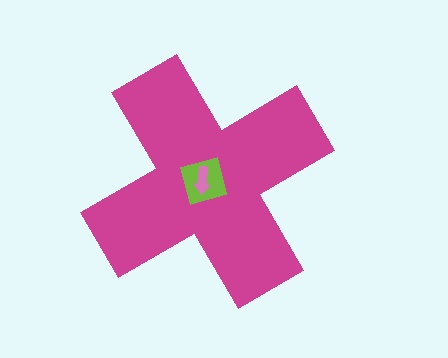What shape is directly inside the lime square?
The pink arrow.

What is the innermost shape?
The pink arrow.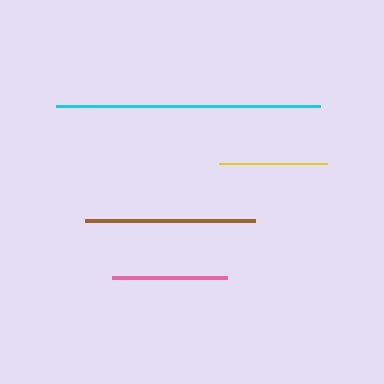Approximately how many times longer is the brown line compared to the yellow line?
The brown line is approximately 1.6 times the length of the yellow line.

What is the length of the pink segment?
The pink segment is approximately 115 pixels long.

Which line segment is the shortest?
The yellow line is the shortest at approximately 109 pixels.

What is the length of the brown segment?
The brown segment is approximately 170 pixels long.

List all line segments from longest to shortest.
From longest to shortest: cyan, brown, pink, yellow.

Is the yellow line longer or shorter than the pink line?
The pink line is longer than the yellow line.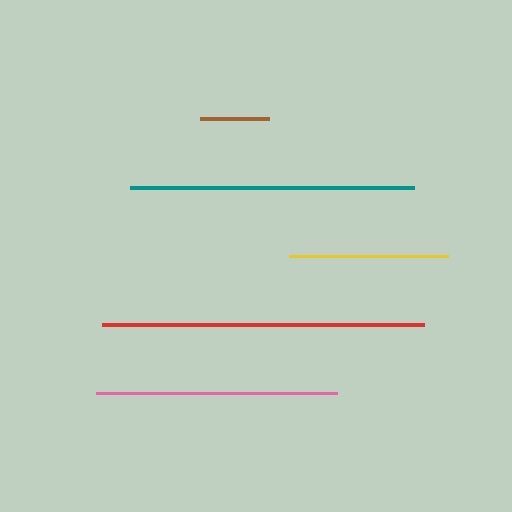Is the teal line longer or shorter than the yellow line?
The teal line is longer than the yellow line.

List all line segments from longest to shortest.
From longest to shortest: red, teal, pink, yellow, brown.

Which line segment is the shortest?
The brown line is the shortest at approximately 70 pixels.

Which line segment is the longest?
The red line is the longest at approximately 322 pixels.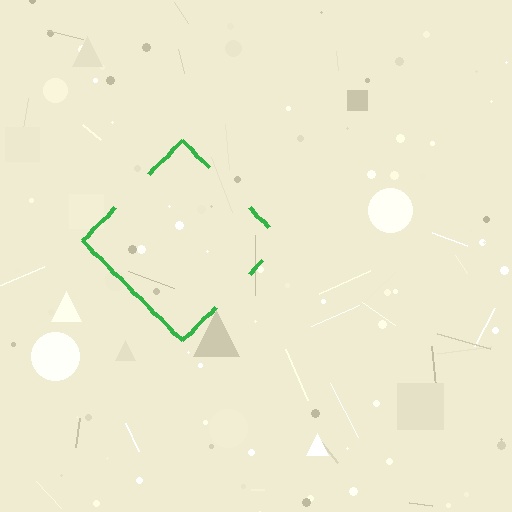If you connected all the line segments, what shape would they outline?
They would outline a diamond.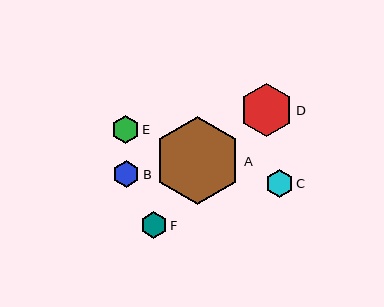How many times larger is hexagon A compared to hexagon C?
Hexagon A is approximately 3.2 times the size of hexagon C.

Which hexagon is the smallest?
Hexagon F is the smallest with a size of approximately 27 pixels.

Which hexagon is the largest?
Hexagon A is the largest with a size of approximately 88 pixels.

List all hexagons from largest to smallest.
From largest to smallest: A, D, C, E, B, F.